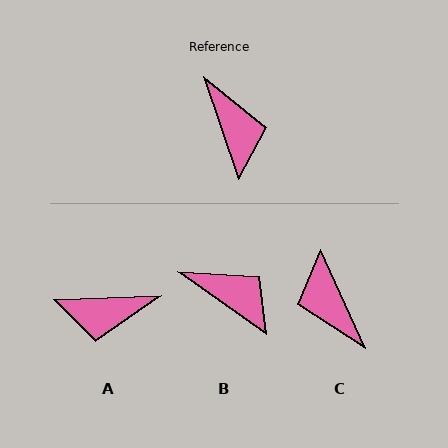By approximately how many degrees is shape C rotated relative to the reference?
Approximately 174 degrees clockwise.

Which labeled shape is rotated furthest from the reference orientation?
C, about 174 degrees away.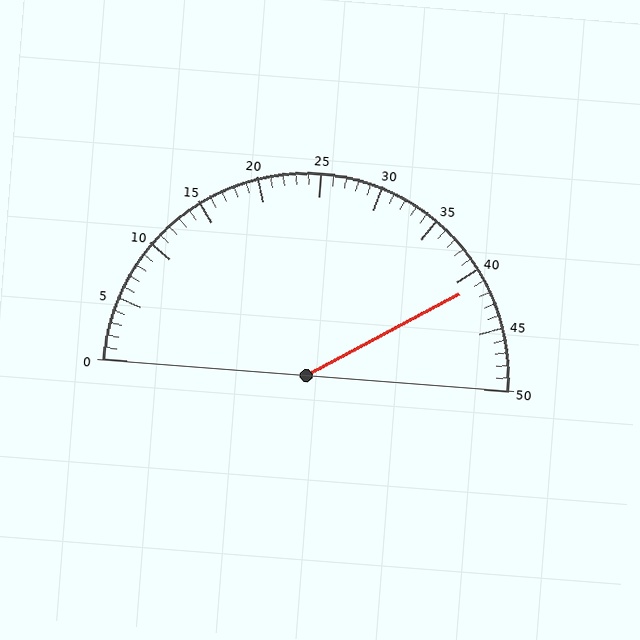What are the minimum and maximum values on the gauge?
The gauge ranges from 0 to 50.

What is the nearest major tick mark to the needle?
The nearest major tick mark is 40.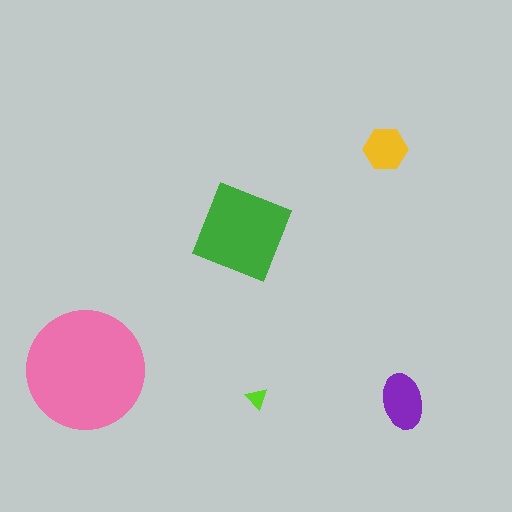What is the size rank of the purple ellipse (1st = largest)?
3rd.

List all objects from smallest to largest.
The lime triangle, the yellow hexagon, the purple ellipse, the green diamond, the pink circle.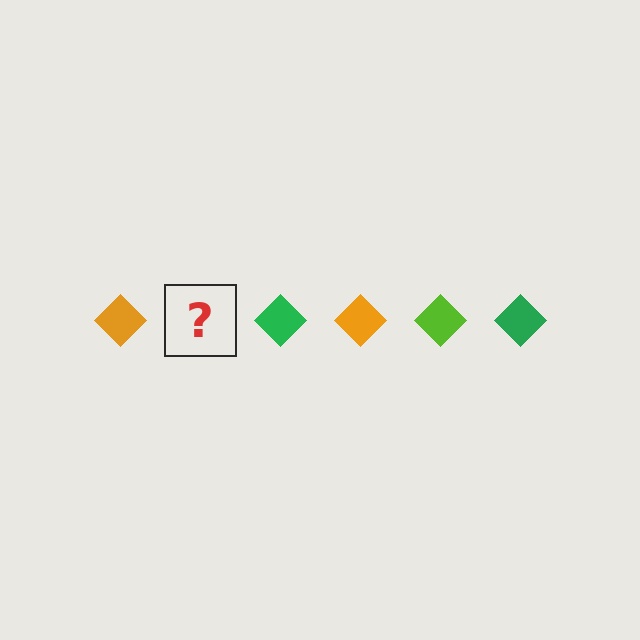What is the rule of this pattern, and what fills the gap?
The rule is that the pattern cycles through orange, lime, green diamonds. The gap should be filled with a lime diamond.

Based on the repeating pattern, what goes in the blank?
The blank should be a lime diamond.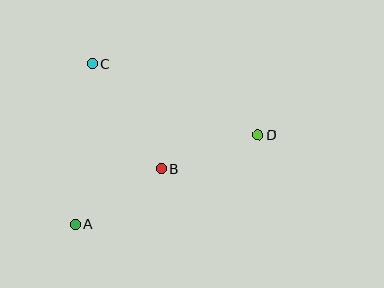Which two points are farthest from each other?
Points A and D are farthest from each other.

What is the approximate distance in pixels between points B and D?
The distance between B and D is approximately 103 pixels.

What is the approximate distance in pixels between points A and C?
The distance between A and C is approximately 161 pixels.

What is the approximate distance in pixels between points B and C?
The distance between B and C is approximately 126 pixels.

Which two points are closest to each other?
Points A and B are closest to each other.